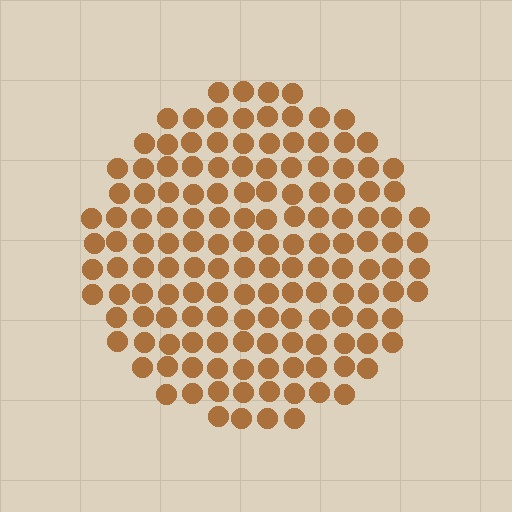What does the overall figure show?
The overall figure shows a circle.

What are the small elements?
The small elements are circles.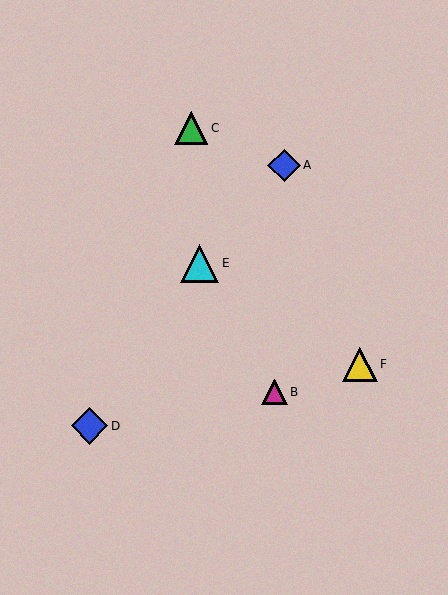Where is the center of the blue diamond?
The center of the blue diamond is at (284, 165).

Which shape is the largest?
The cyan triangle (labeled E) is the largest.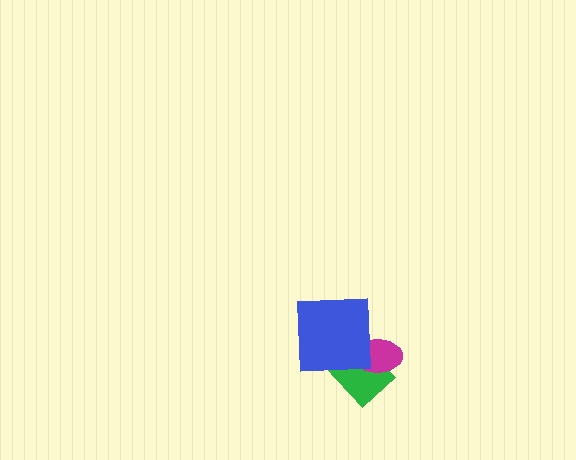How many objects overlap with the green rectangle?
2 objects overlap with the green rectangle.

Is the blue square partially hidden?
No, no other shape covers it.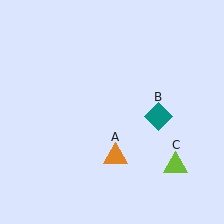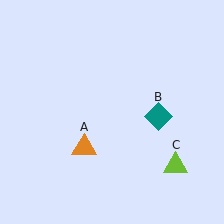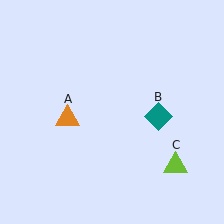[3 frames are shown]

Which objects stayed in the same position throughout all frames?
Teal diamond (object B) and lime triangle (object C) remained stationary.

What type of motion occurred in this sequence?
The orange triangle (object A) rotated clockwise around the center of the scene.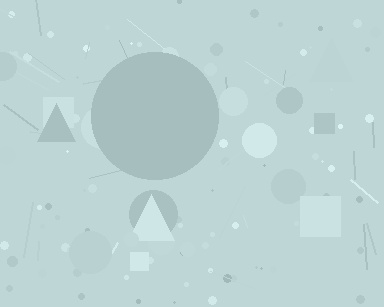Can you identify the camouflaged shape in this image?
The camouflaged shape is a circle.